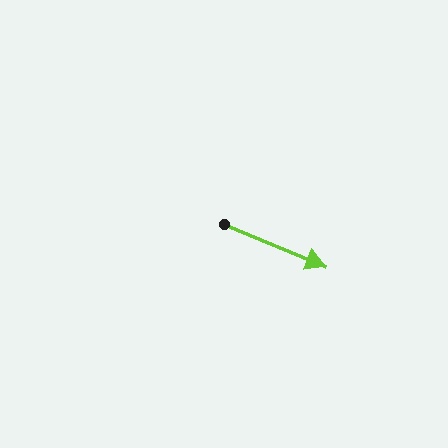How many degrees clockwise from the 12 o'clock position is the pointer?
Approximately 113 degrees.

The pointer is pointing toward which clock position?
Roughly 4 o'clock.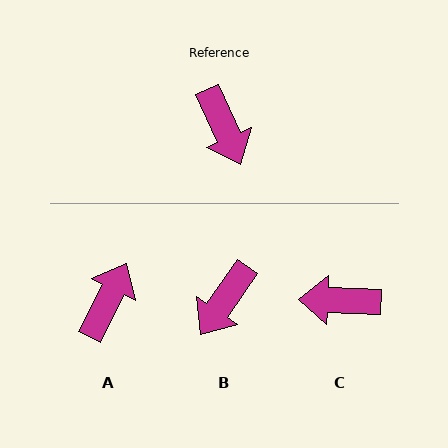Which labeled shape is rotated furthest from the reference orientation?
A, about 130 degrees away.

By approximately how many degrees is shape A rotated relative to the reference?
Approximately 130 degrees counter-clockwise.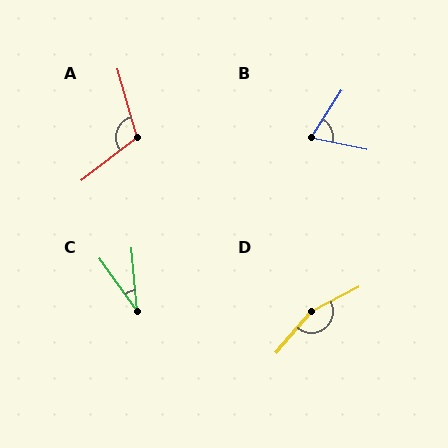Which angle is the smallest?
C, at approximately 31 degrees.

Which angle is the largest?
D, at approximately 158 degrees.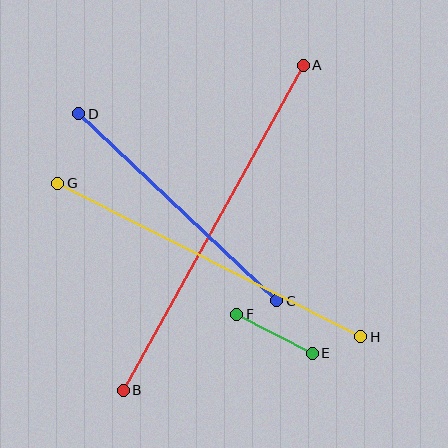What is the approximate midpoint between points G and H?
The midpoint is at approximately (209, 260) pixels.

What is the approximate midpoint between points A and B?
The midpoint is at approximately (213, 228) pixels.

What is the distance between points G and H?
The distance is approximately 340 pixels.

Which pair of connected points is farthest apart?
Points A and B are farthest apart.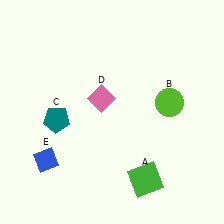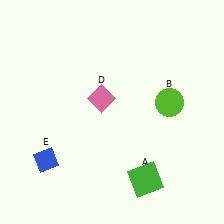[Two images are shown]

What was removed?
The teal pentagon (C) was removed in Image 2.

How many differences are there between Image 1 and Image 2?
There is 1 difference between the two images.